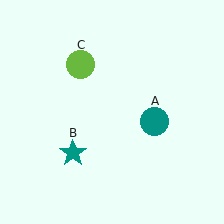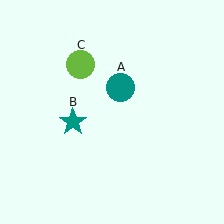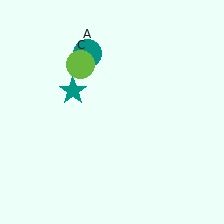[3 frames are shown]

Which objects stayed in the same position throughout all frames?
Lime circle (object C) remained stationary.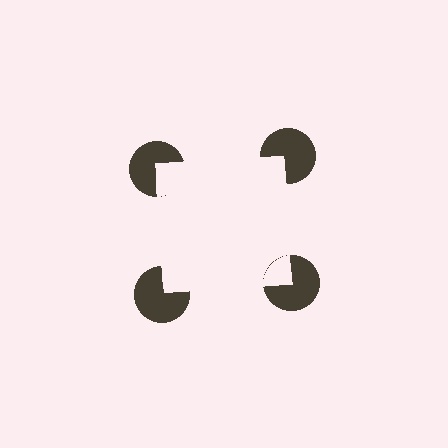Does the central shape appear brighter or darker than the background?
It typically appears slightly brighter than the background, even though no actual brightness change is drawn.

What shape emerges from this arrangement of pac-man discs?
An illusory square — its edges are inferred from the aligned wedge cuts in the pac-man discs, not physically drawn.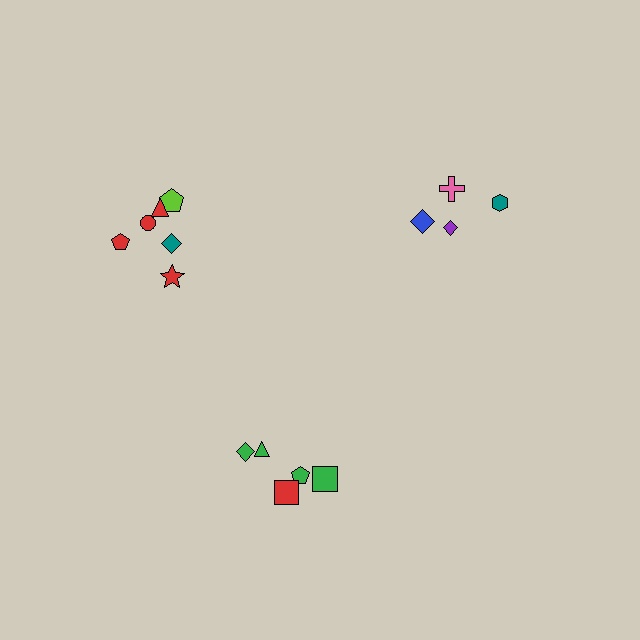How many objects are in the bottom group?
There are 5 objects.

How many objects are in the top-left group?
There are 6 objects.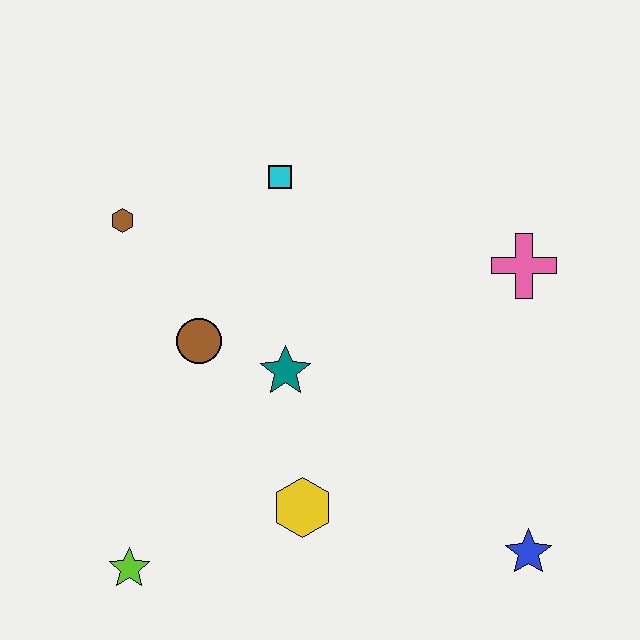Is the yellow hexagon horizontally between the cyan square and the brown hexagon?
No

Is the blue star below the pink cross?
Yes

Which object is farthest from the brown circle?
The blue star is farthest from the brown circle.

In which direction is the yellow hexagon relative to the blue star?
The yellow hexagon is to the left of the blue star.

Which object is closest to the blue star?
The yellow hexagon is closest to the blue star.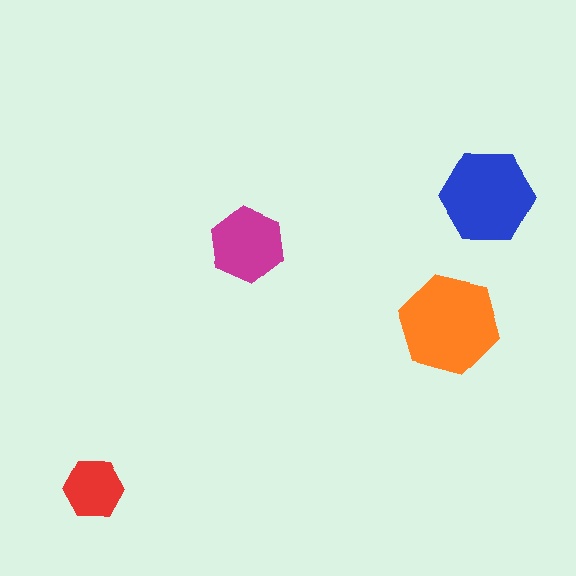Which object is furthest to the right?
The blue hexagon is rightmost.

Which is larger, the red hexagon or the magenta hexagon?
The magenta one.